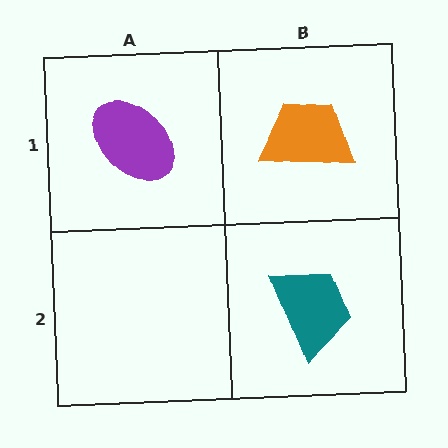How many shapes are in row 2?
1 shape.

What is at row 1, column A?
A purple ellipse.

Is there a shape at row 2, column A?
No, that cell is empty.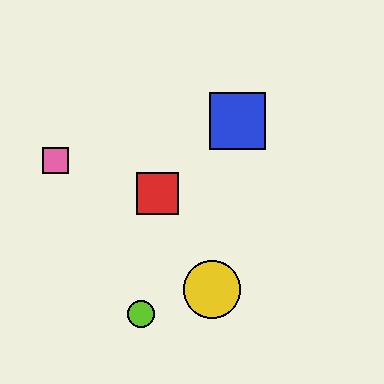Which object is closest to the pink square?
The red square is closest to the pink square.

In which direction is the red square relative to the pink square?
The red square is to the right of the pink square.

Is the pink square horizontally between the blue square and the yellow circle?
No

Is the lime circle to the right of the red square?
No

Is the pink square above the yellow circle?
Yes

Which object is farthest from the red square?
The lime circle is farthest from the red square.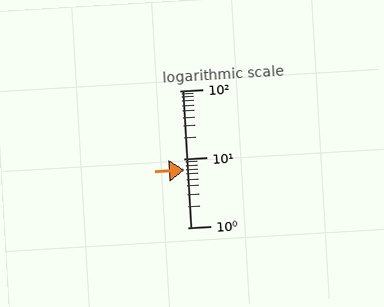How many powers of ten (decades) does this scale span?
The scale spans 2 decades, from 1 to 100.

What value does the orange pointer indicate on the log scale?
The pointer indicates approximately 6.9.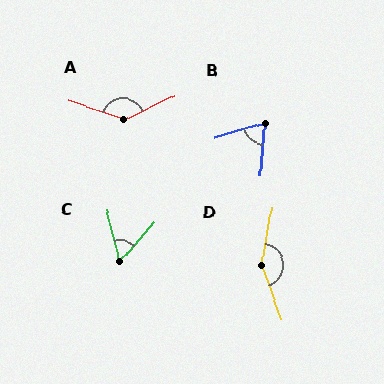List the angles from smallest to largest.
C (56°), B (69°), A (135°), D (150°).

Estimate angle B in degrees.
Approximately 69 degrees.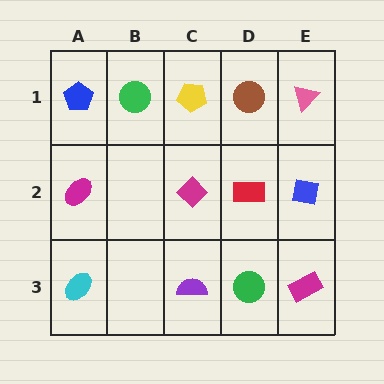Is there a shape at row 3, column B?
No, that cell is empty.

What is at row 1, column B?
A green circle.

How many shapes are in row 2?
4 shapes.